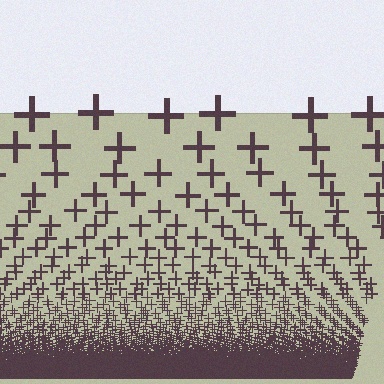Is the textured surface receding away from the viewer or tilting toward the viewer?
The surface appears to tilt toward the viewer. Texture elements get larger and sparser toward the top.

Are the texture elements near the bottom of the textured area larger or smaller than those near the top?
Smaller. The gradient is inverted — elements near the bottom are smaller and denser.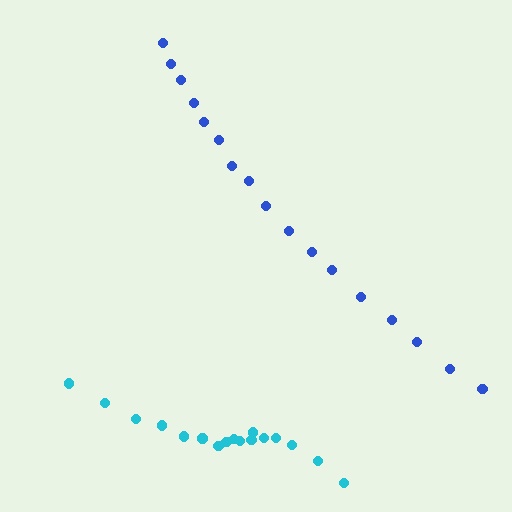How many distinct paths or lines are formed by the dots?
There are 2 distinct paths.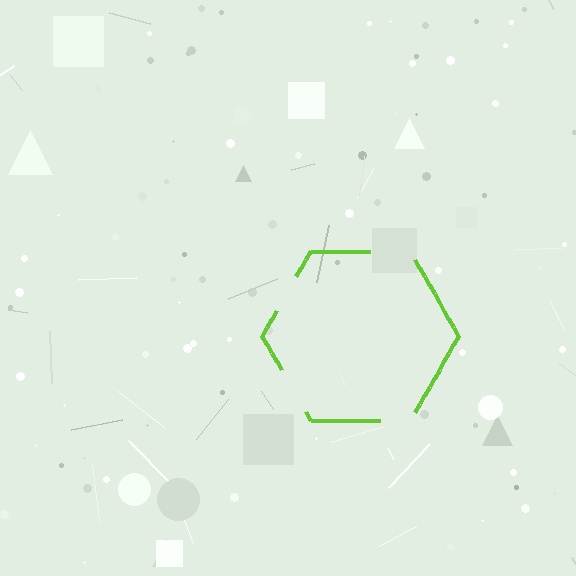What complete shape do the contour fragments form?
The contour fragments form a hexagon.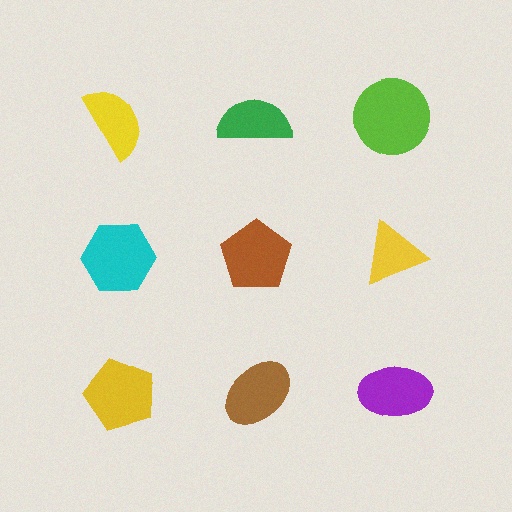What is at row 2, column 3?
A yellow triangle.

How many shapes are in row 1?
3 shapes.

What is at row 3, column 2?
A brown ellipse.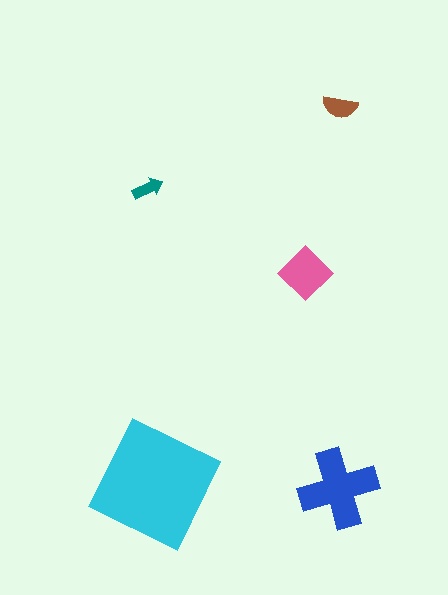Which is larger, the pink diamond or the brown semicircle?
The pink diamond.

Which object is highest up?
The brown semicircle is topmost.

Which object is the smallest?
The teal arrow.